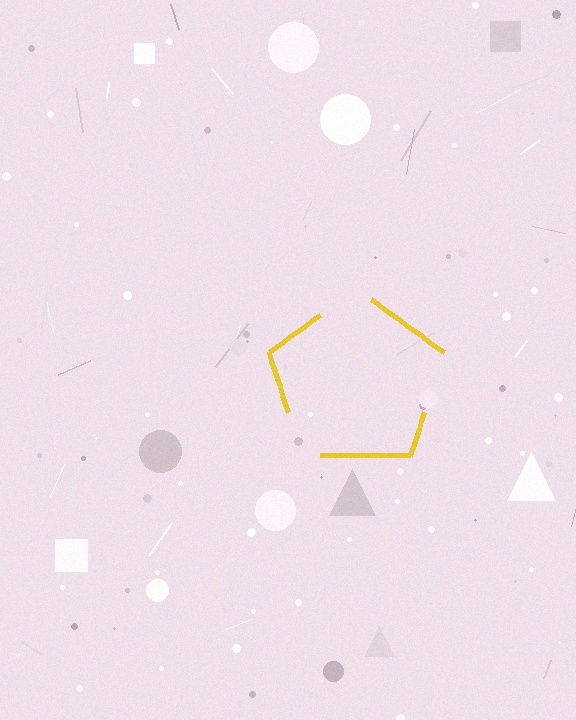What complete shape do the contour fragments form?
The contour fragments form a pentagon.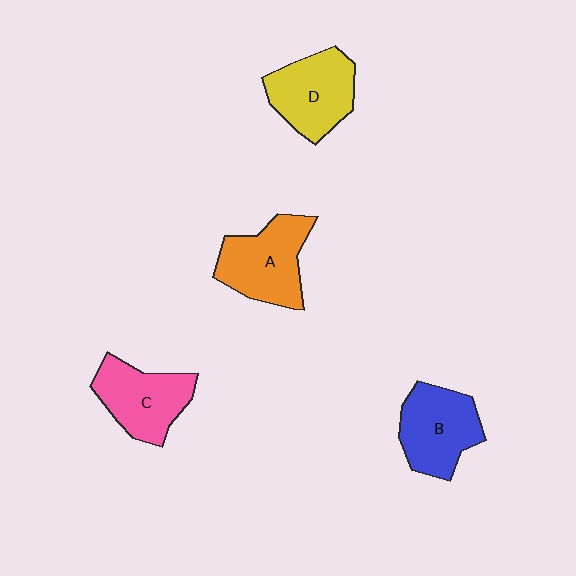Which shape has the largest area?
Shape A (orange).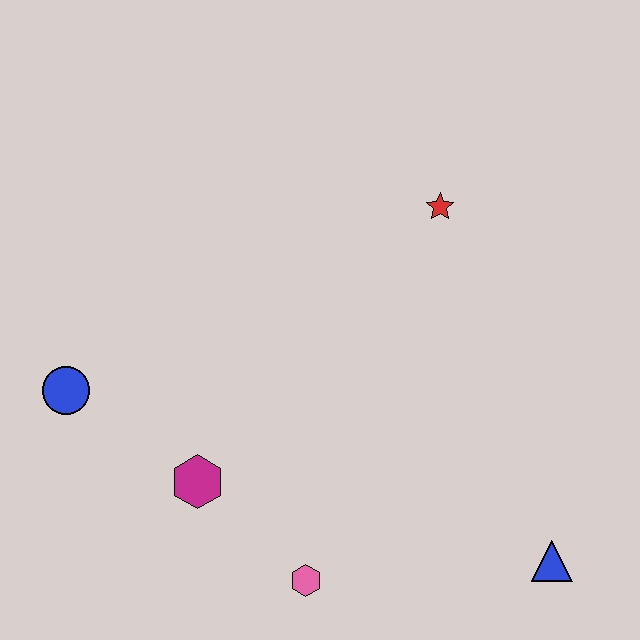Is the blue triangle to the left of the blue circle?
No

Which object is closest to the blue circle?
The magenta hexagon is closest to the blue circle.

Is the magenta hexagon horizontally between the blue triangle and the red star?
No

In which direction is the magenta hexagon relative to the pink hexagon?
The magenta hexagon is to the left of the pink hexagon.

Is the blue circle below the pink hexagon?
No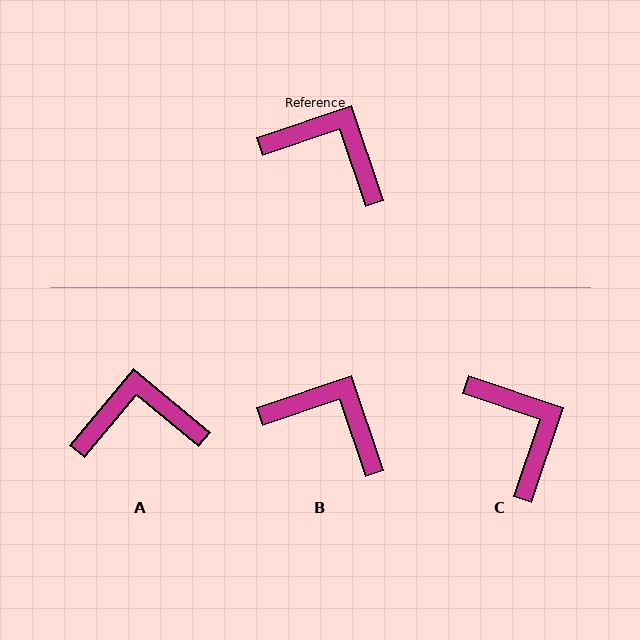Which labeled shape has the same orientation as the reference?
B.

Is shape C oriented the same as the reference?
No, it is off by about 37 degrees.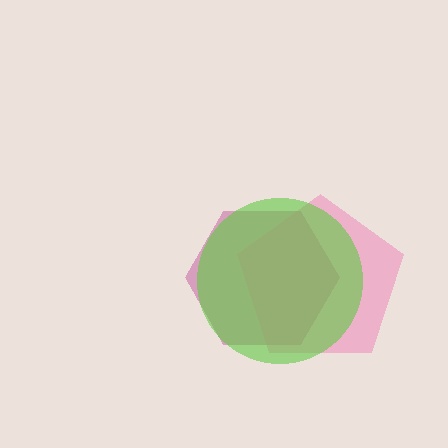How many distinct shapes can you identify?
There are 3 distinct shapes: a magenta hexagon, a pink pentagon, a lime circle.